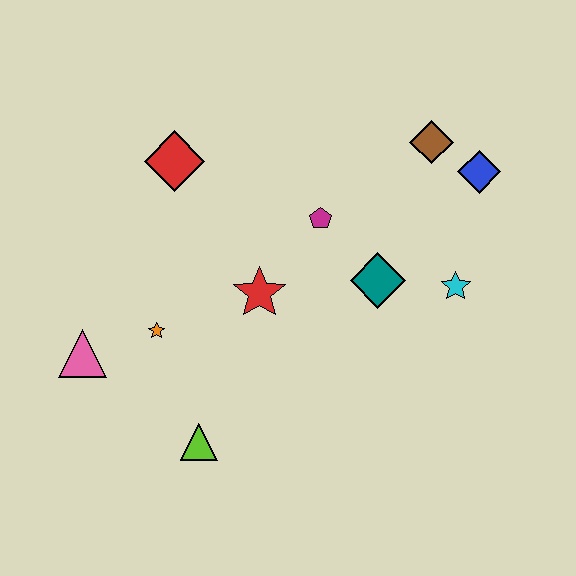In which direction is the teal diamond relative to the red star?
The teal diamond is to the right of the red star.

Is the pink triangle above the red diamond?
No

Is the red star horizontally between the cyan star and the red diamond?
Yes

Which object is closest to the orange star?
The pink triangle is closest to the orange star.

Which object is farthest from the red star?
The blue diamond is farthest from the red star.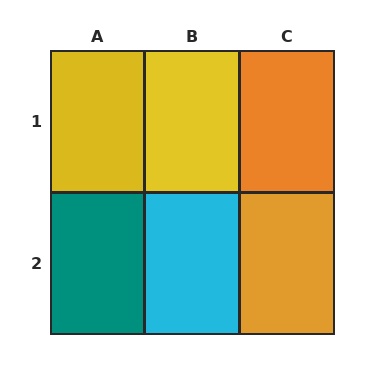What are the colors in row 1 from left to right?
Yellow, yellow, orange.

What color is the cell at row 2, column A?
Teal.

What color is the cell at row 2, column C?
Orange.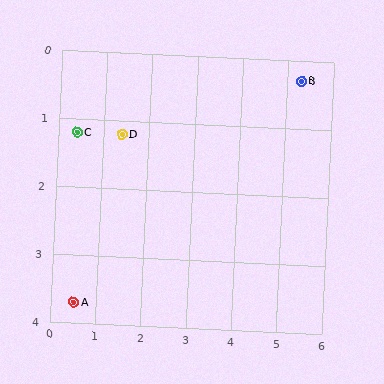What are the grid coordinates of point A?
Point A is at approximately (0.5, 3.7).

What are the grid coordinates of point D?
Point D is at approximately (1.4, 1.2).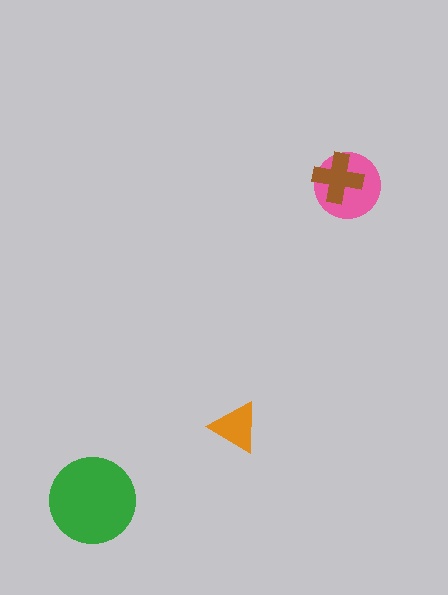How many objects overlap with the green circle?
0 objects overlap with the green circle.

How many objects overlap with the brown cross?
1 object overlaps with the brown cross.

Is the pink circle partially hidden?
Yes, it is partially covered by another shape.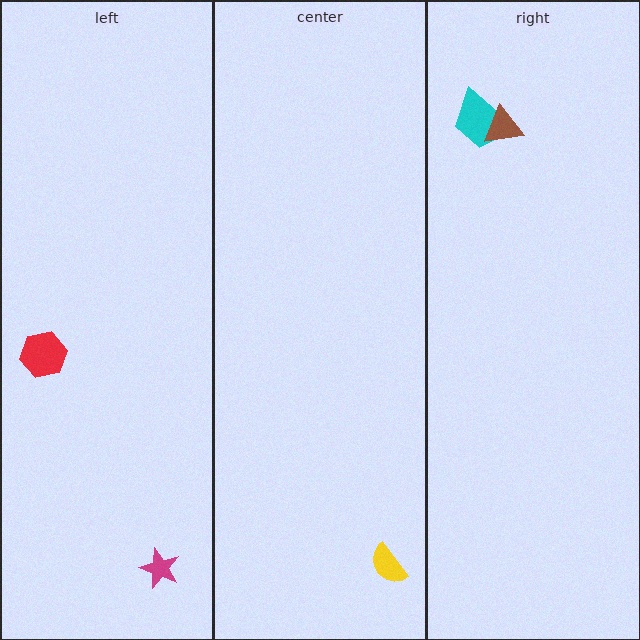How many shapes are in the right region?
2.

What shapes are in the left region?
The red hexagon, the magenta star.